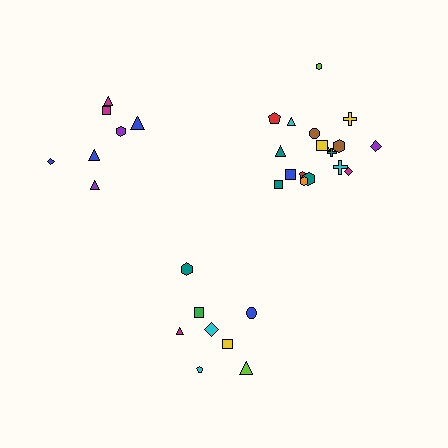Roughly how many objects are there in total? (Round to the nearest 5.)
Roughly 35 objects in total.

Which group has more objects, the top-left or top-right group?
The top-right group.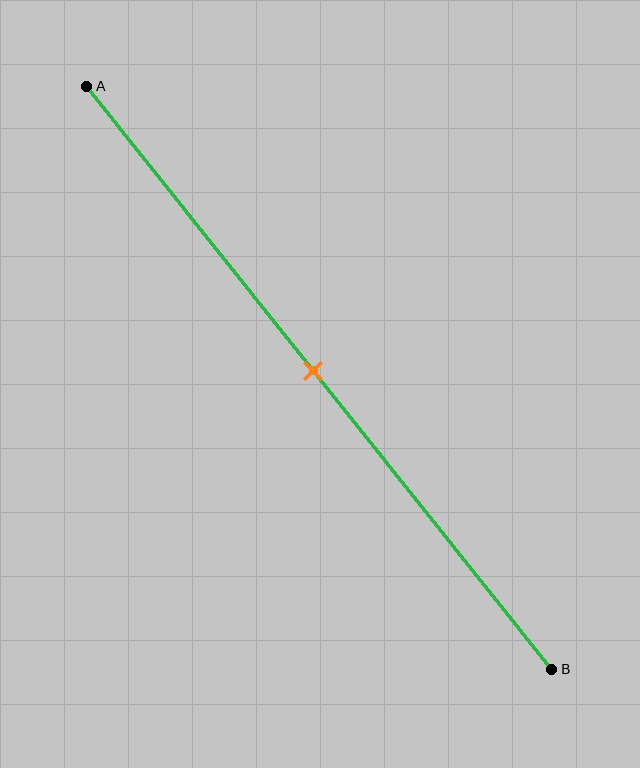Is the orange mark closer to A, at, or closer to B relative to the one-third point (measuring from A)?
The orange mark is closer to point B than the one-third point of segment AB.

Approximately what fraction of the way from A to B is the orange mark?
The orange mark is approximately 50% of the way from A to B.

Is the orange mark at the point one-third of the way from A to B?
No, the mark is at about 50% from A, not at the 33% one-third point.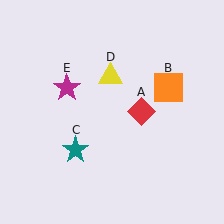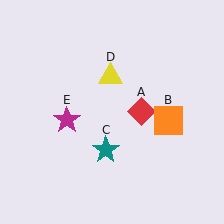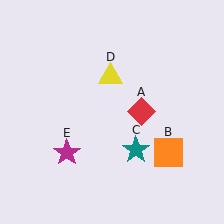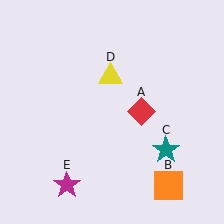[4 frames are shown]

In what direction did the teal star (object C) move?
The teal star (object C) moved right.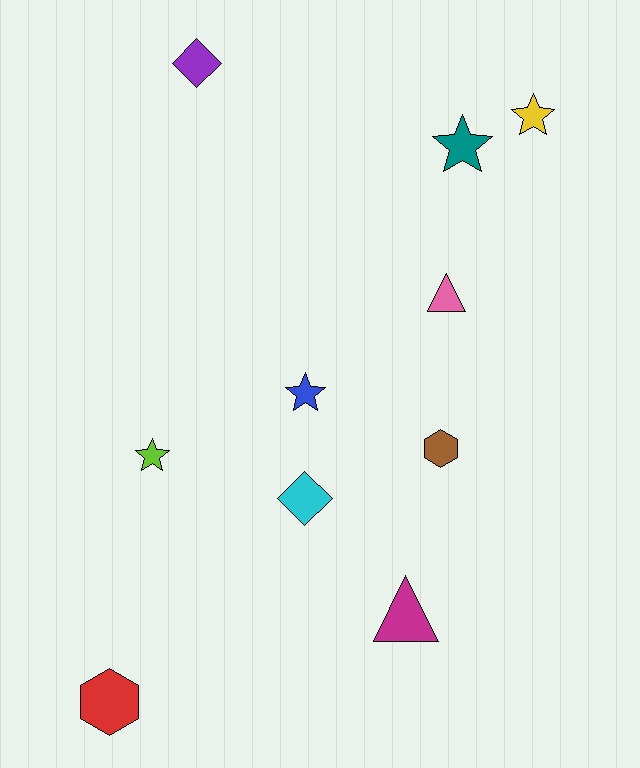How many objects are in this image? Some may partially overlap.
There are 10 objects.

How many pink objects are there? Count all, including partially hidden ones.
There is 1 pink object.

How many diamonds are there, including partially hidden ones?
There are 2 diamonds.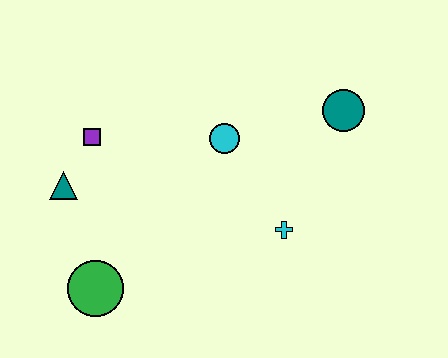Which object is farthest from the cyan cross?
The teal triangle is farthest from the cyan cross.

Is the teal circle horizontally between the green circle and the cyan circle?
No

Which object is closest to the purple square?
The teal triangle is closest to the purple square.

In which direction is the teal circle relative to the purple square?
The teal circle is to the right of the purple square.